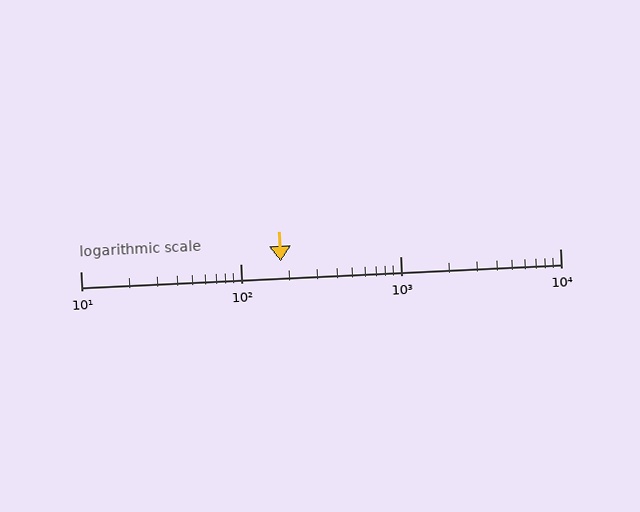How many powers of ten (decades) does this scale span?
The scale spans 3 decades, from 10 to 10000.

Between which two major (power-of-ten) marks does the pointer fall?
The pointer is between 100 and 1000.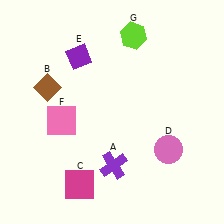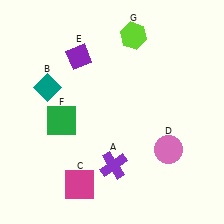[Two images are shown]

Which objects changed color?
B changed from brown to teal. F changed from pink to green.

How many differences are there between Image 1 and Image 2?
There are 2 differences between the two images.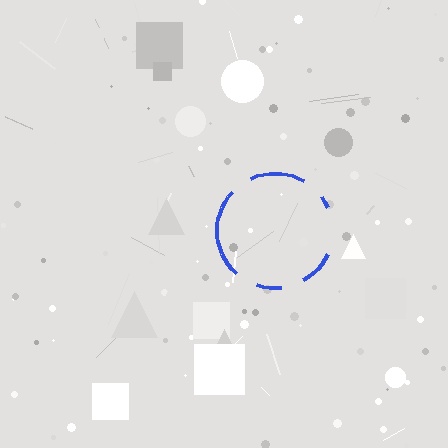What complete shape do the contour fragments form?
The contour fragments form a circle.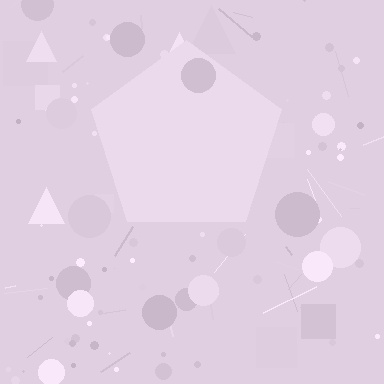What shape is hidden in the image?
A pentagon is hidden in the image.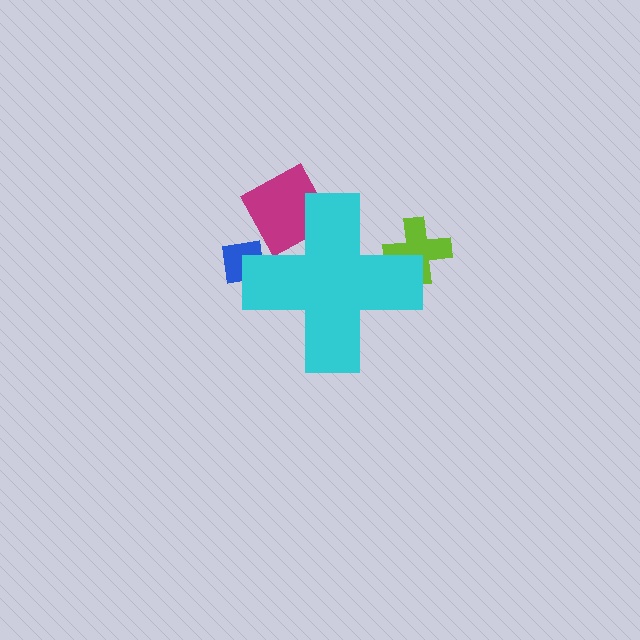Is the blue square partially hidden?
Yes, the blue square is partially hidden behind the cyan cross.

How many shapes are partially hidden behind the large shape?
3 shapes are partially hidden.